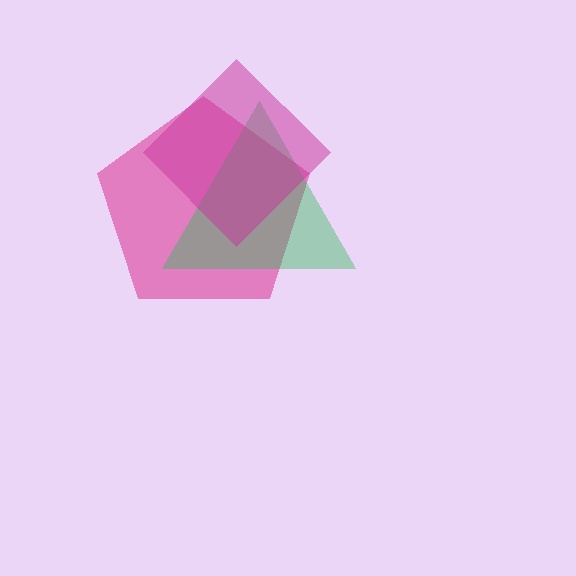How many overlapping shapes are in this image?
There are 3 overlapping shapes in the image.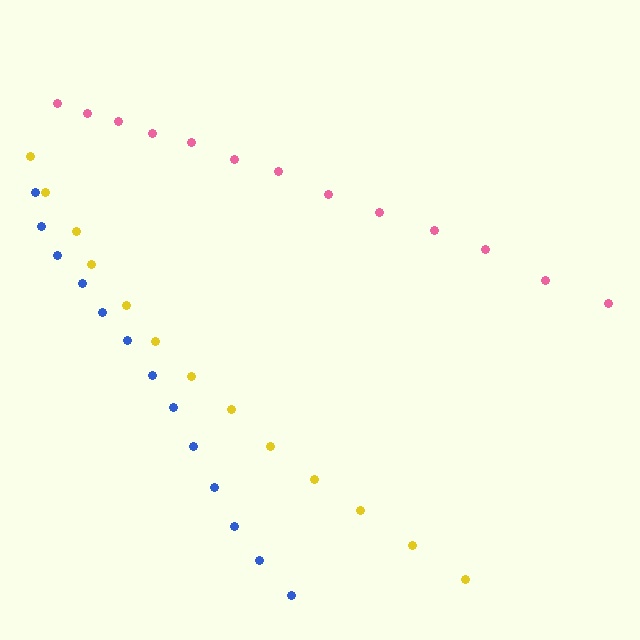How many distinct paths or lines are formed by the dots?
There are 3 distinct paths.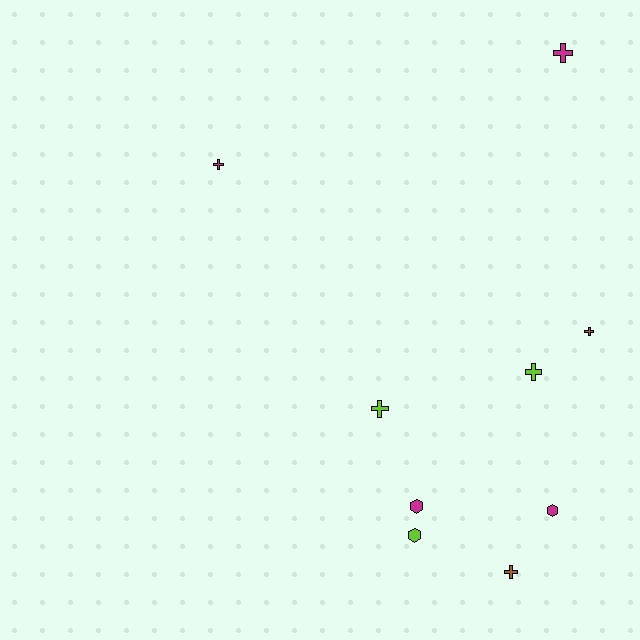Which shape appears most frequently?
Cross, with 6 objects.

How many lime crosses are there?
There are 2 lime crosses.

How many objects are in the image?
There are 9 objects.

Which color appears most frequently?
Magenta, with 4 objects.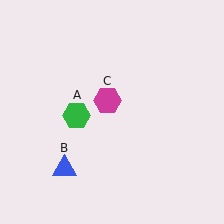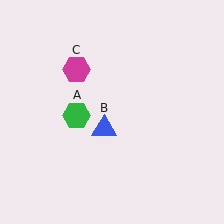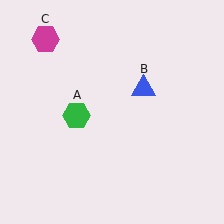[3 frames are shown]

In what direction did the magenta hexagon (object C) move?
The magenta hexagon (object C) moved up and to the left.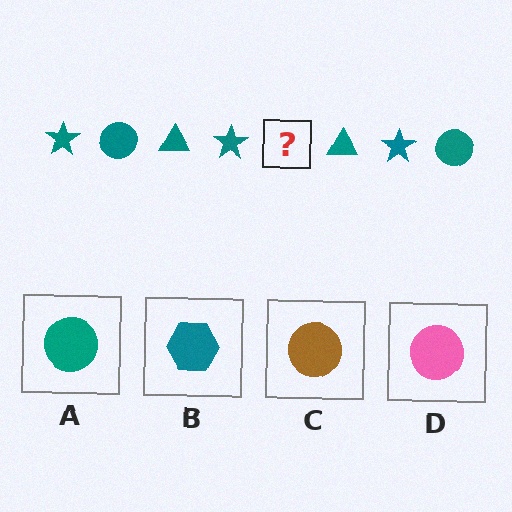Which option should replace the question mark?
Option A.